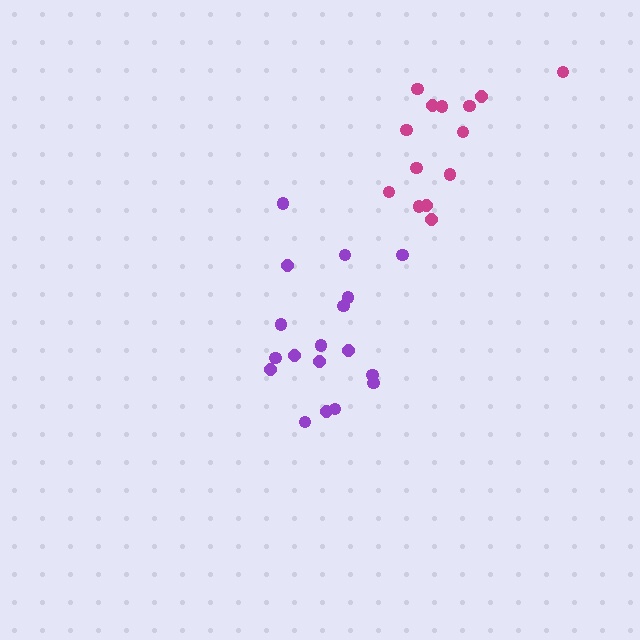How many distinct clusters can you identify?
There are 2 distinct clusters.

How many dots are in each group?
Group 1: 18 dots, Group 2: 14 dots (32 total).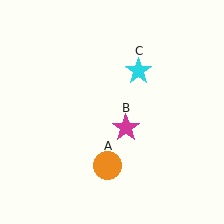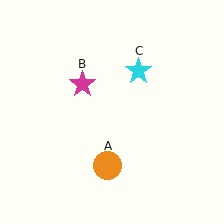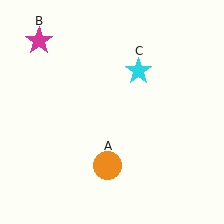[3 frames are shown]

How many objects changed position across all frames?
1 object changed position: magenta star (object B).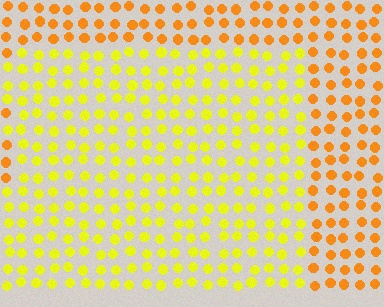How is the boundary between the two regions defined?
The boundary is defined purely by a slight shift in hue (about 33 degrees). Spacing, size, and orientation are identical on both sides.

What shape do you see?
I see a rectangle.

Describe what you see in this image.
The image is filled with small orange elements in a uniform arrangement. A rectangle-shaped region is visible where the elements are tinted to a slightly different hue, forming a subtle color boundary.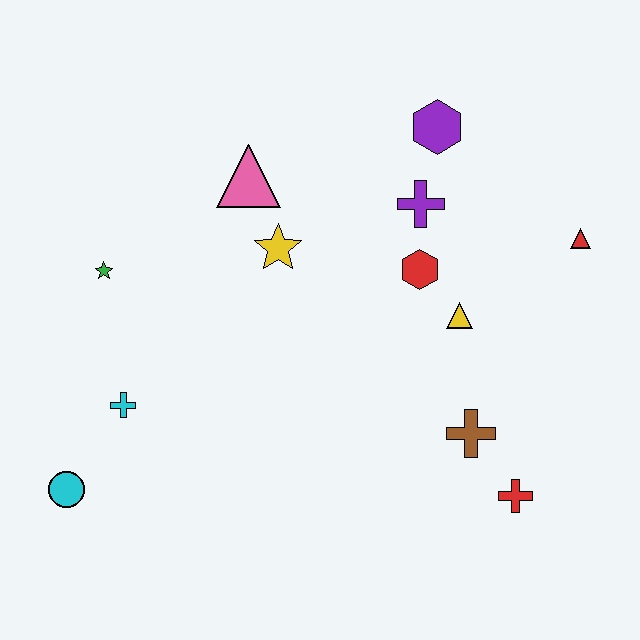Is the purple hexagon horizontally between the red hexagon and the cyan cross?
No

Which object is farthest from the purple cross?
The cyan circle is farthest from the purple cross.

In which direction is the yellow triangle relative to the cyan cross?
The yellow triangle is to the right of the cyan cross.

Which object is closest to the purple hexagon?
The purple cross is closest to the purple hexagon.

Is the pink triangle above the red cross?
Yes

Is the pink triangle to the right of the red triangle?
No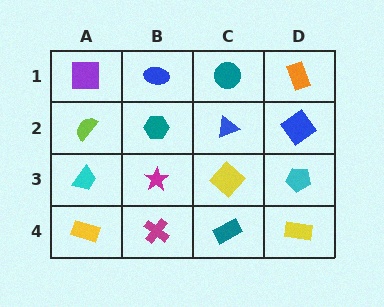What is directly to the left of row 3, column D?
A yellow diamond.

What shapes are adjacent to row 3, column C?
A blue triangle (row 2, column C), a teal rectangle (row 4, column C), a magenta star (row 3, column B), a cyan pentagon (row 3, column D).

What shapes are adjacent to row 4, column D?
A cyan pentagon (row 3, column D), a teal rectangle (row 4, column C).